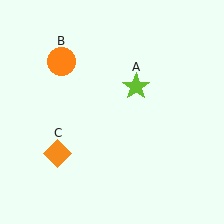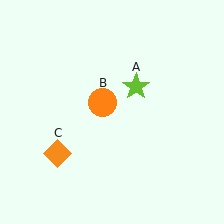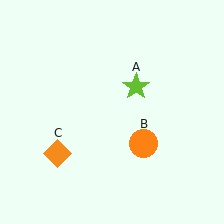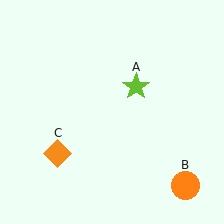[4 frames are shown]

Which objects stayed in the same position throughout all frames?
Lime star (object A) and orange diamond (object C) remained stationary.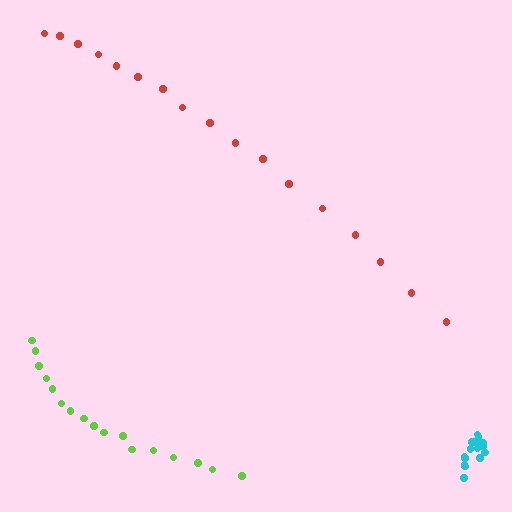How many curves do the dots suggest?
There are 3 distinct paths.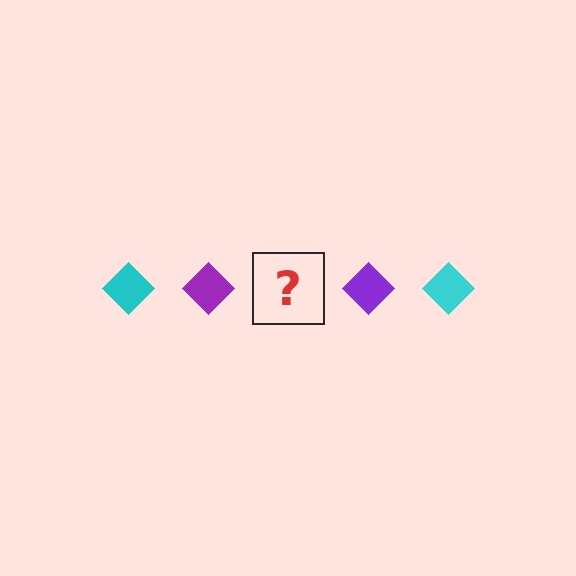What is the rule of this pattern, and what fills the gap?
The rule is that the pattern cycles through cyan, purple diamonds. The gap should be filled with a cyan diamond.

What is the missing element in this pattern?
The missing element is a cyan diamond.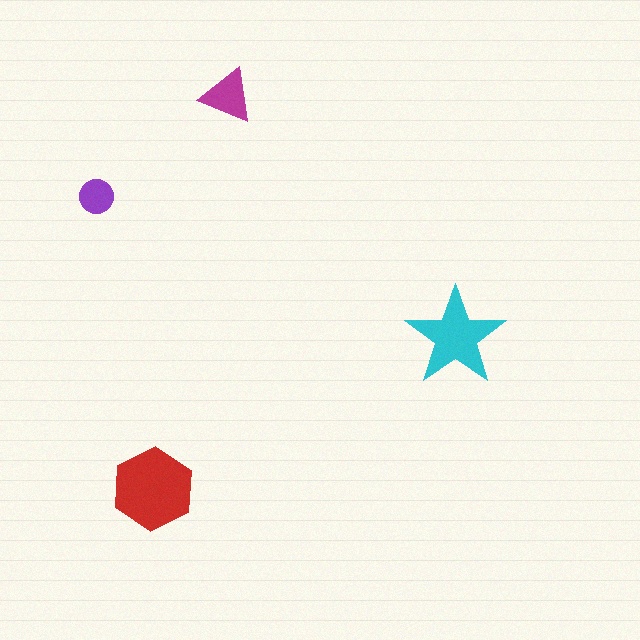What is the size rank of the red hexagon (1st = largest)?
1st.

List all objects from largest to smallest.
The red hexagon, the cyan star, the magenta triangle, the purple circle.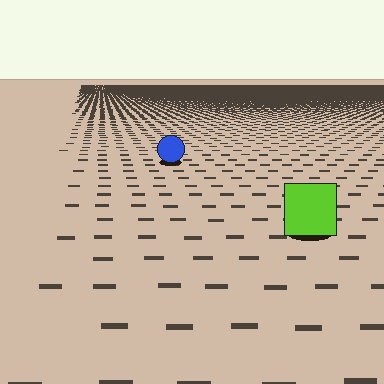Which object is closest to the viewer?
The lime square is closest. The texture marks near it are larger and more spread out.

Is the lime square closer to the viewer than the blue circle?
Yes. The lime square is closer — you can tell from the texture gradient: the ground texture is coarser near it.